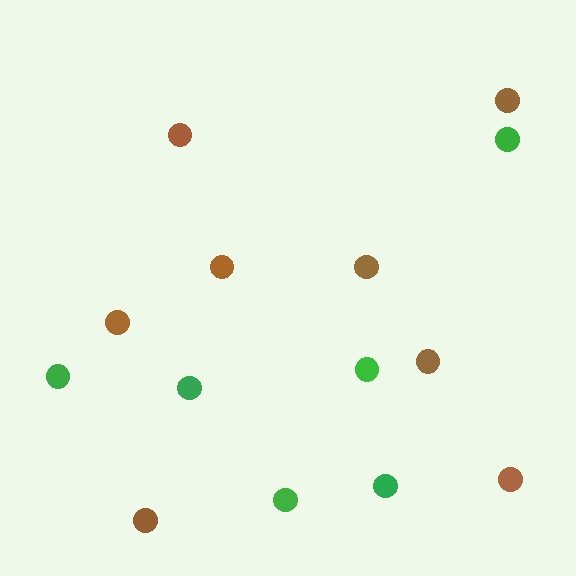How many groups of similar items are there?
There are 2 groups: one group of brown circles (8) and one group of green circles (6).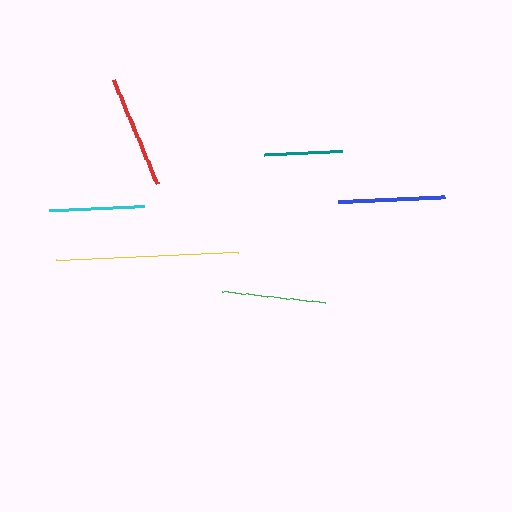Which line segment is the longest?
The yellow line is the longest at approximately 182 pixels.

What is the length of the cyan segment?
The cyan segment is approximately 95 pixels long.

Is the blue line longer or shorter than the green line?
The blue line is longer than the green line.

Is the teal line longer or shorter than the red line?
The red line is longer than the teal line.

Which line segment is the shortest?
The teal line is the shortest at approximately 78 pixels.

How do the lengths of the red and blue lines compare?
The red and blue lines are approximately the same length.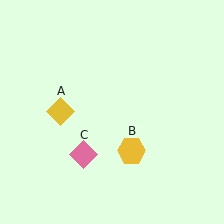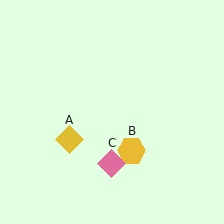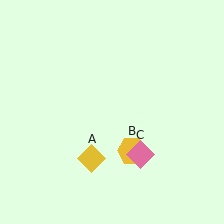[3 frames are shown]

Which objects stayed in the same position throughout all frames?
Yellow hexagon (object B) remained stationary.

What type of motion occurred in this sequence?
The yellow diamond (object A), pink diamond (object C) rotated counterclockwise around the center of the scene.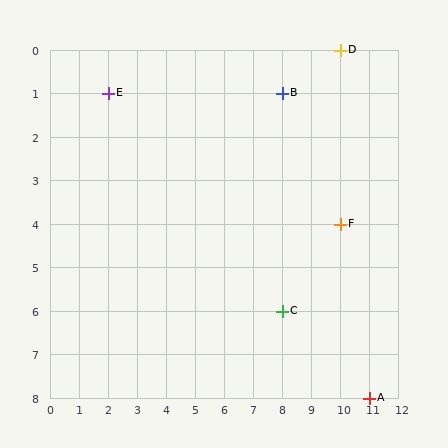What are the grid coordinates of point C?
Point C is at grid coordinates (8, 6).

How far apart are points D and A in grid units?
Points D and A are 1 column and 8 rows apart (about 8.1 grid units diagonally).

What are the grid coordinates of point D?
Point D is at grid coordinates (10, 0).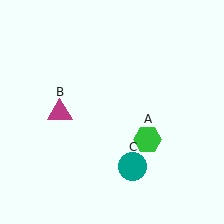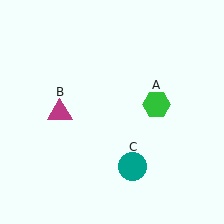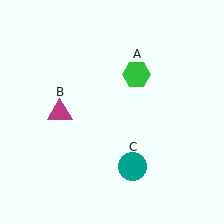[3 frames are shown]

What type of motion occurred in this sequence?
The green hexagon (object A) rotated counterclockwise around the center of the scene.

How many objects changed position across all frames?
1 object changed position: green hexagon (object A).